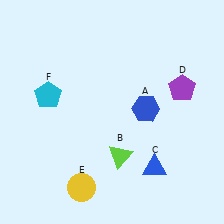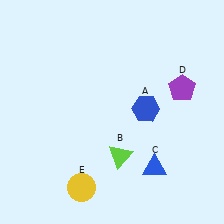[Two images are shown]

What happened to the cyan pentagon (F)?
The cyan pentagon (F) was removed in Image 2. It was in the top-left area of Image 1.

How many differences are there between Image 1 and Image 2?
There is 1 difference between the two images.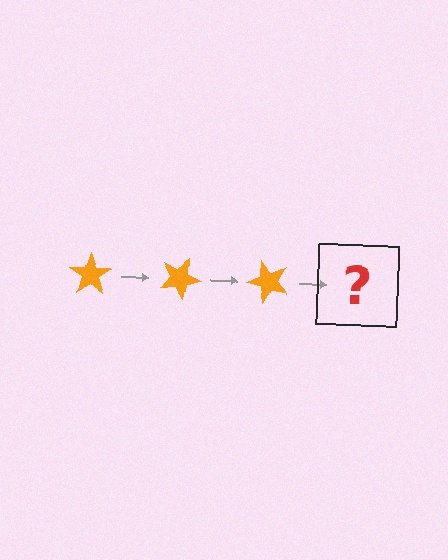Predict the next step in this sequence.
The next step is an orange star rotated 75 degrees.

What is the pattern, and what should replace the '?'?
The pattern is that the star rotates 25 degrees each step. The '?' should be an orange star rotated 75 degrees.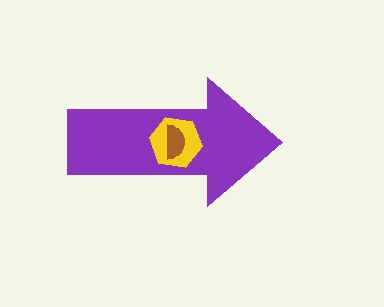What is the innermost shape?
The brown semicircle.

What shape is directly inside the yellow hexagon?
The brown semicircle.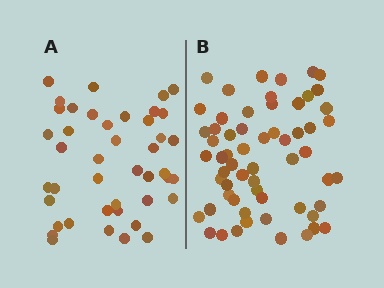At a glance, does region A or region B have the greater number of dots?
Region B (the right region) has more dots.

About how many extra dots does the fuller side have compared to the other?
Region B has approximately 15 more dots than region A.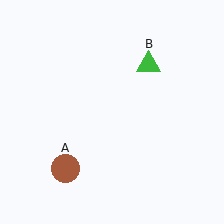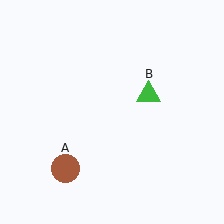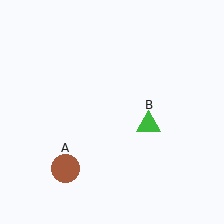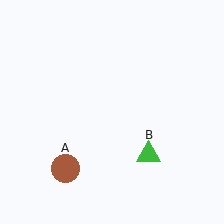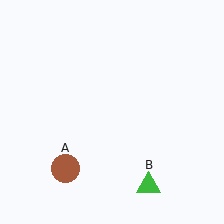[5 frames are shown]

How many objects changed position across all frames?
1 object changed position: green triangle (object B).